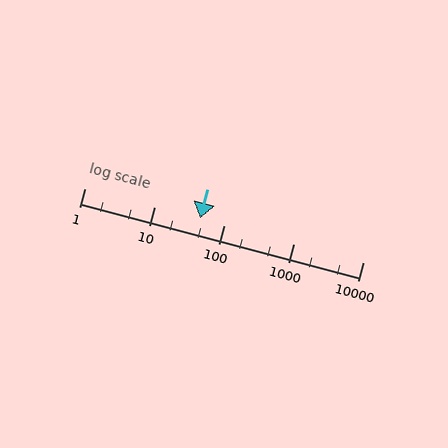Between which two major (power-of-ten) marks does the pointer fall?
The pointer is between 10 and 100.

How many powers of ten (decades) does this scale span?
The scale spans 4 decades, from 1 to 10000.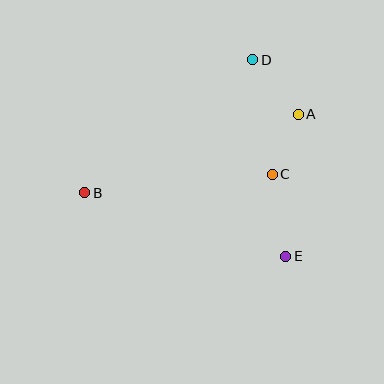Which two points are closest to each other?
Points A and C are closest to each other.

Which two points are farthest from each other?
Points A and B are farthest from each other.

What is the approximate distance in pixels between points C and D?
The distance between C and D is approximately 116 pixels.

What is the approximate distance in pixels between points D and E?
The distance between D and E is approximately 199 pixels.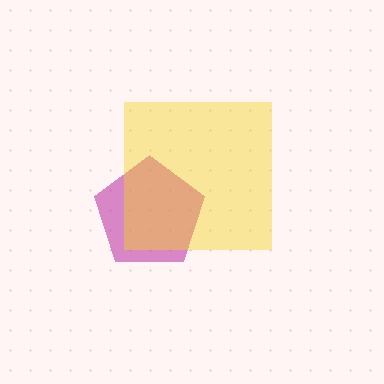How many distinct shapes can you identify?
There are 2 distinct shapes: a magenta pentagon, a yellow square.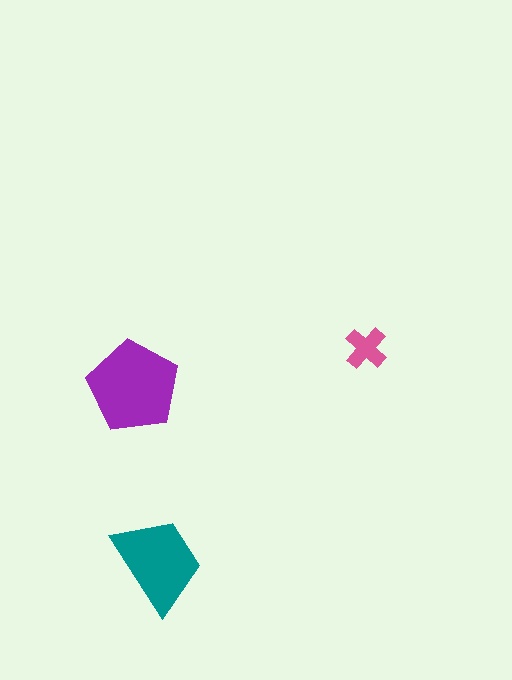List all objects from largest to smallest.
The purple pentagon, the teal trapezoid, the pink cross.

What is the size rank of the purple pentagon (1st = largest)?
1st.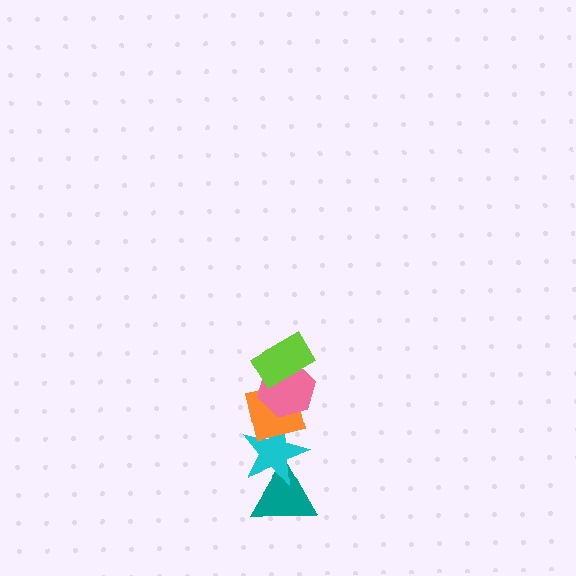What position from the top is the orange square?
The orange square is 3rd from the top.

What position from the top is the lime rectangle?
The lime rectangle is 1st from the top.